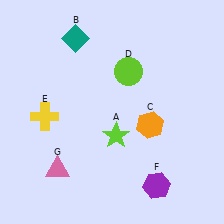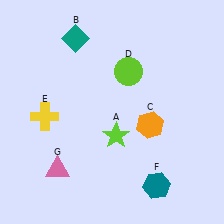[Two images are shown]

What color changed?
The hexagon (F) changed from purple in Image 1 to teal in Image 2.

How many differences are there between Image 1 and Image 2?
There is 1 difference between the two images.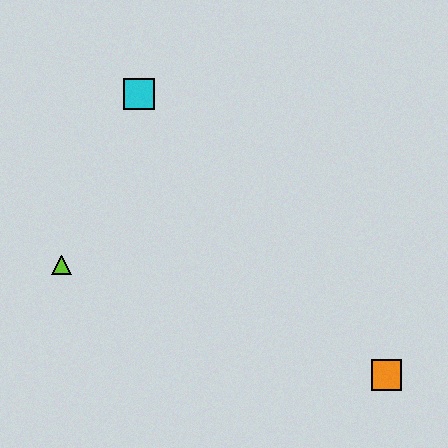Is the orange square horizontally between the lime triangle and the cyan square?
No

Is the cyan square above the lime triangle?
Yes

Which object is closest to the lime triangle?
The cyan square is closest to the lime triangle.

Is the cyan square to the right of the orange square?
No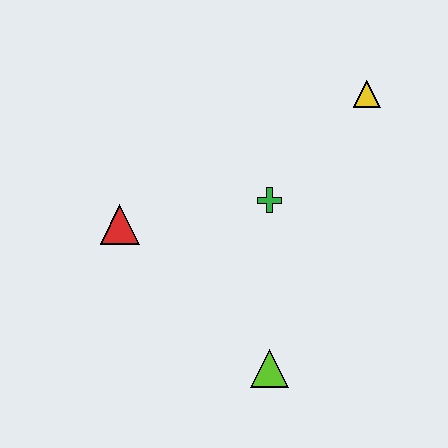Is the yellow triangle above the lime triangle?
Yes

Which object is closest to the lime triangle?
The green cross is closest to the lime triangle.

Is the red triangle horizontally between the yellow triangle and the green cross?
No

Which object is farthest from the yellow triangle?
The lime triangle is farthest from the yellow triangle.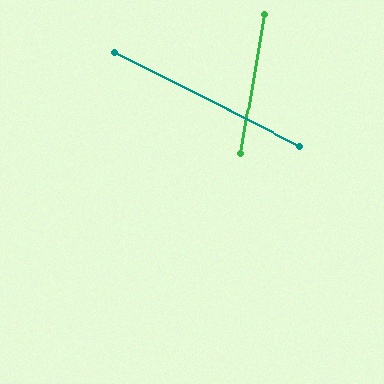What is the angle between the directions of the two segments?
Approximately 73 degrees.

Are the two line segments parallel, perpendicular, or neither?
Neither parallel nor perpendicular — they differ by about 73°.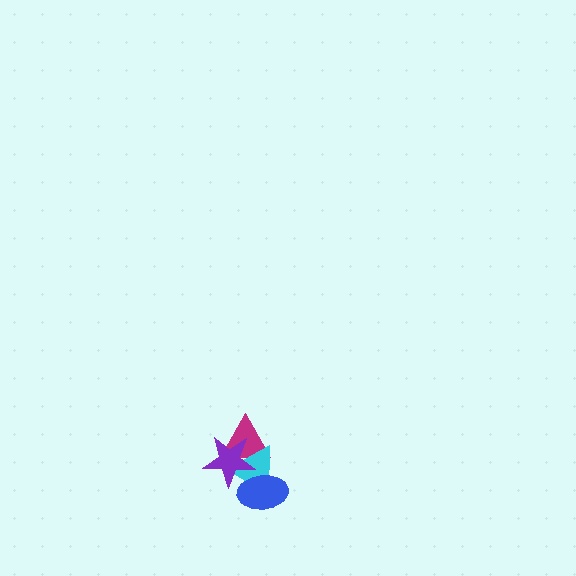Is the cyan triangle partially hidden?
Yes, it is partially covered by another shape.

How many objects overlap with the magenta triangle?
2 objects overlap with the magenta triangle.